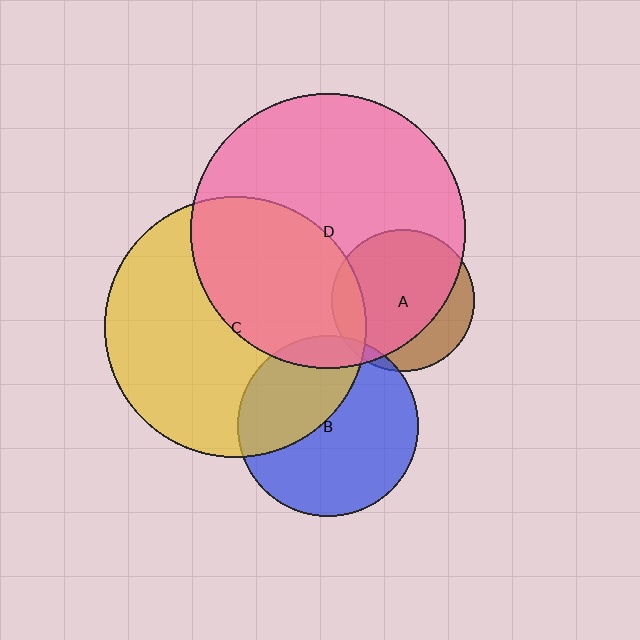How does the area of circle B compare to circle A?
Approximately 1.6 times.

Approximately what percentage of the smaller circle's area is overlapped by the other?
Approximately 40%.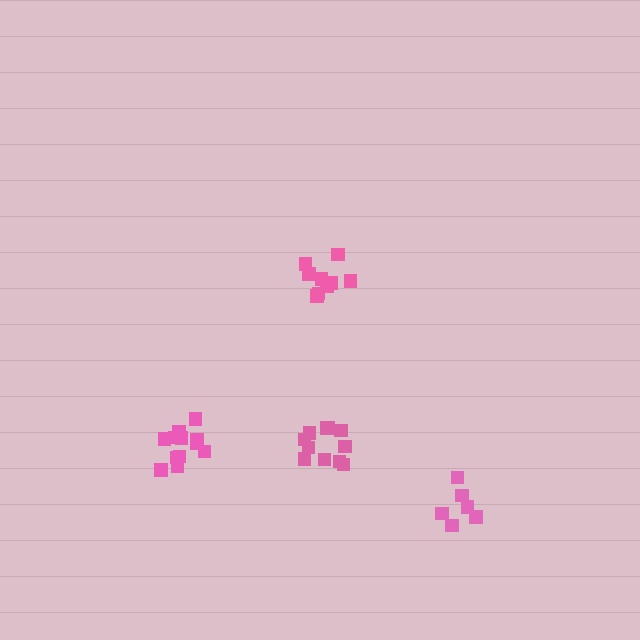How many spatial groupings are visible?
There are 4 spatial groupings.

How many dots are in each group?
Group 1: 6 dots, Group 2: 12 dots, Group 3: 11 dots, Group 4: 9 dots (38 total).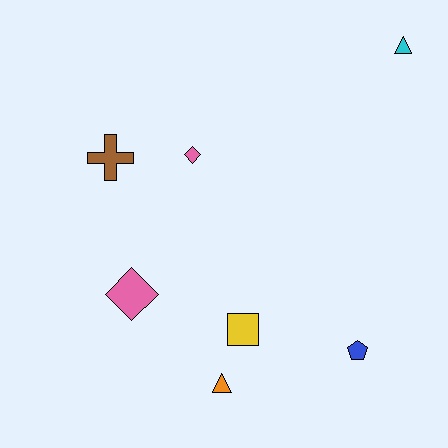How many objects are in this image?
There are 7 objects.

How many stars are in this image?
There are no stars.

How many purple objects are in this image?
There are no purple objects.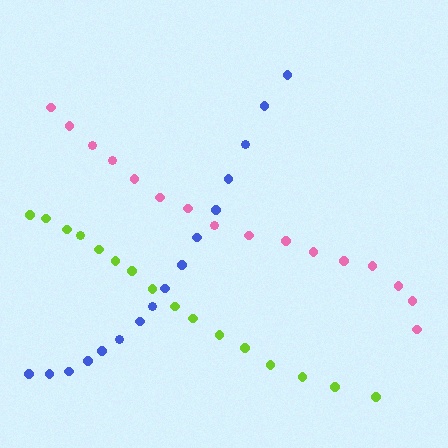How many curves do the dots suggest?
There are 3 distinct paths.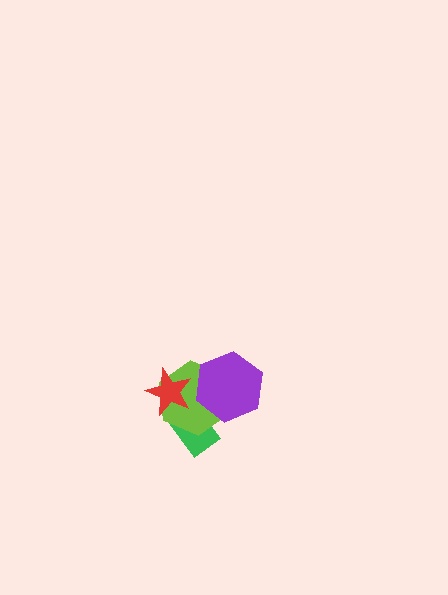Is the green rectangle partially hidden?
Yes, it is partially covered by another shape.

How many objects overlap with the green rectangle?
3 objects overlap with the green rectangle.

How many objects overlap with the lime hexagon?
3 objects overlap with the lime hexagon.